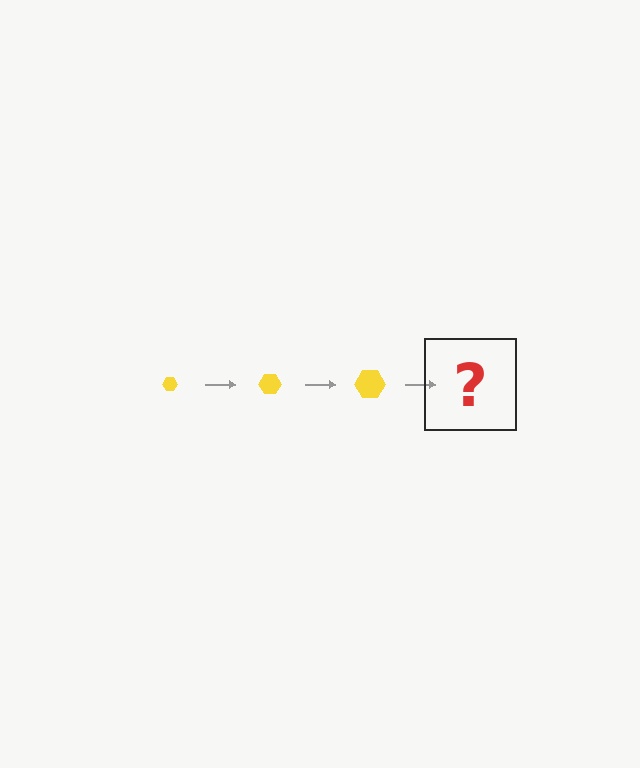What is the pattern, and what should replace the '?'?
The pattern is that the hexagon gets progressively larger each step. The '?' should be a yellow hexagon, larger than the previous one.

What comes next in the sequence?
The next element should be a yellow hexagon, larger than the previous one.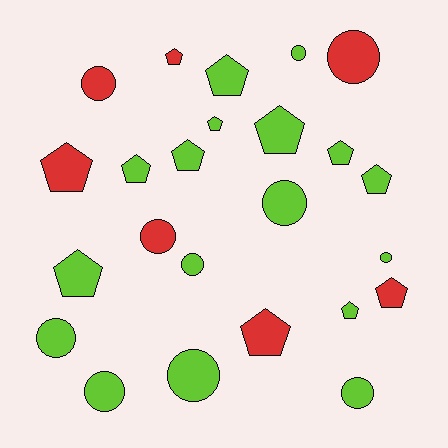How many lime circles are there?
There are 8 lime circles.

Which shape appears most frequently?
Pentagon, with 13 objects.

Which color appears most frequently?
Lime, with 17 objects.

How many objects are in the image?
There are 24 objects.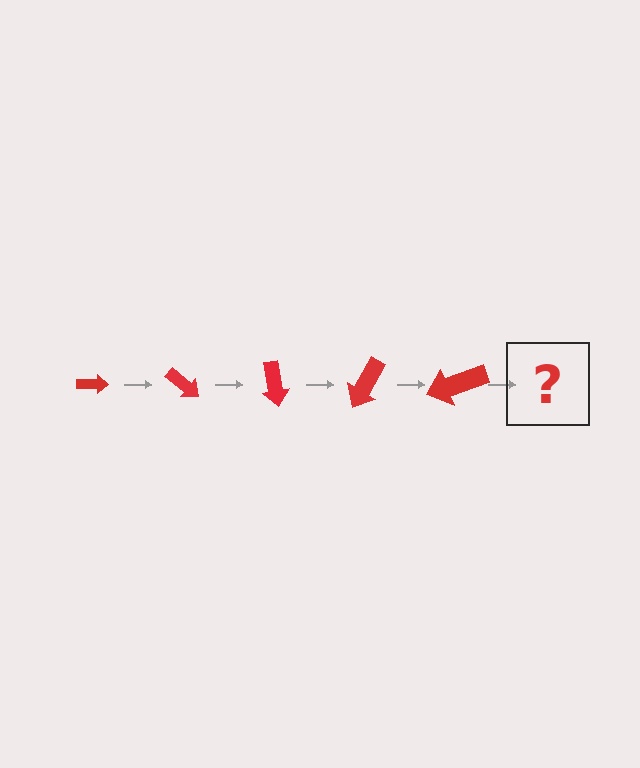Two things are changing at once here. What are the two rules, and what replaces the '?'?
The two rules are that the arrow grows larger each step and it rotates 40 degrees each step. The '?' should be an arrow, larger than the previous one and rotated 200 degrees from the start.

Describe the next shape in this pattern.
It should be an arrow, larger than the previous one and rotated 200 degrees from the start.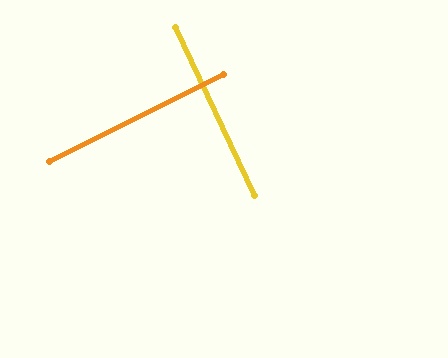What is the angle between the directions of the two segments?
Approximately 88 degrees.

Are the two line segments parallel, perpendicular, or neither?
Perpendicular — they meet at approximately 88°.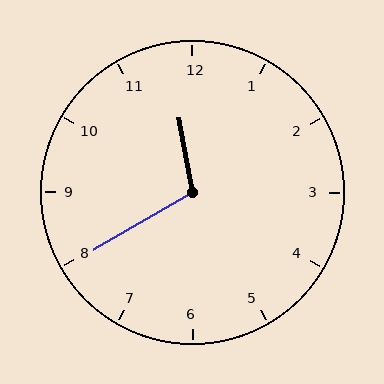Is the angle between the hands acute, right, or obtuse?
It is obtuse.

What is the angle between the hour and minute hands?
Approximately 110 degrees.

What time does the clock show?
11:40.